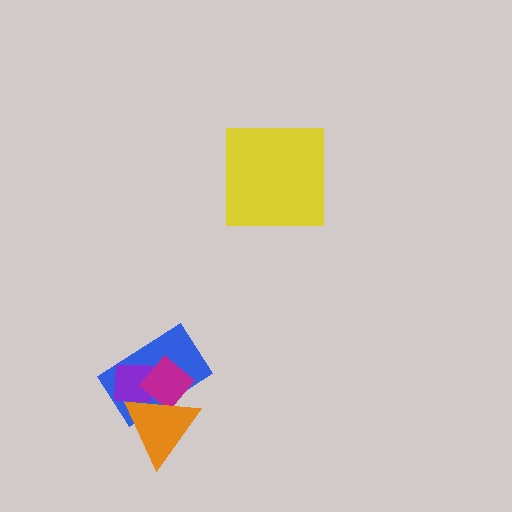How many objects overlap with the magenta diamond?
3 objects overlap with the magenta diamond.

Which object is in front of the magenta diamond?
The orange triangle is in front of the magenta diamond.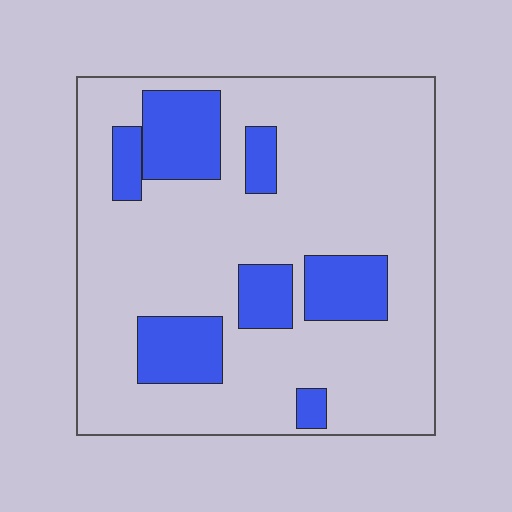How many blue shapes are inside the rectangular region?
7.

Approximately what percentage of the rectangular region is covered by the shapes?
Approximately 20%.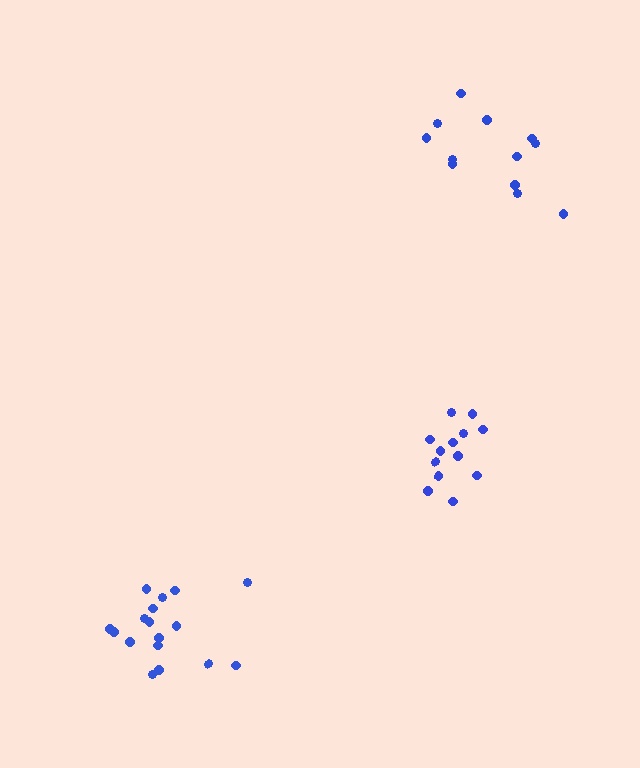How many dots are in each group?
Group 1: 13 dots, Group 2: 17 dots, Group 3: 12 dots (42 total).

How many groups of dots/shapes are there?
There are 3 groups.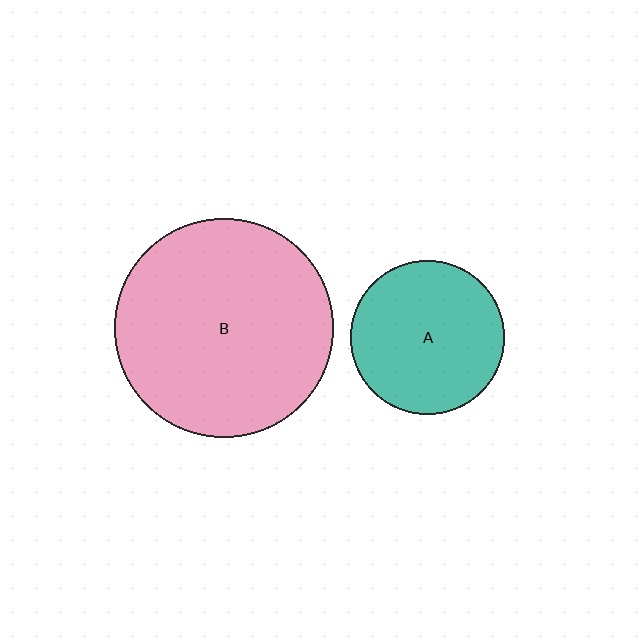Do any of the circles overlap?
No, none of the circles overlap.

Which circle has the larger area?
Circle B (pink).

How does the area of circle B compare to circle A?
Approximately 2.0 times.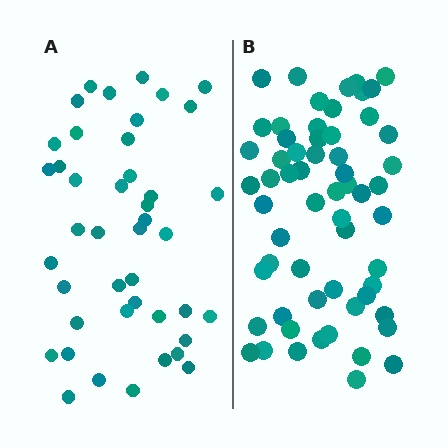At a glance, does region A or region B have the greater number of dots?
Region B (the right region) has more dots.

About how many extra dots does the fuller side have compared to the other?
Region B has approximately 15 more dots than region A.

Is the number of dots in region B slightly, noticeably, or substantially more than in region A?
Region B has noticeably more, but not dramatically so. The ratio is roughly 1.4 to 1.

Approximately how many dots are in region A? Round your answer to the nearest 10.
About 40 dots. (The exact count is 43, which rounds to 40.)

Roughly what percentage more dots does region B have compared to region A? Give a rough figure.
About 40% more.